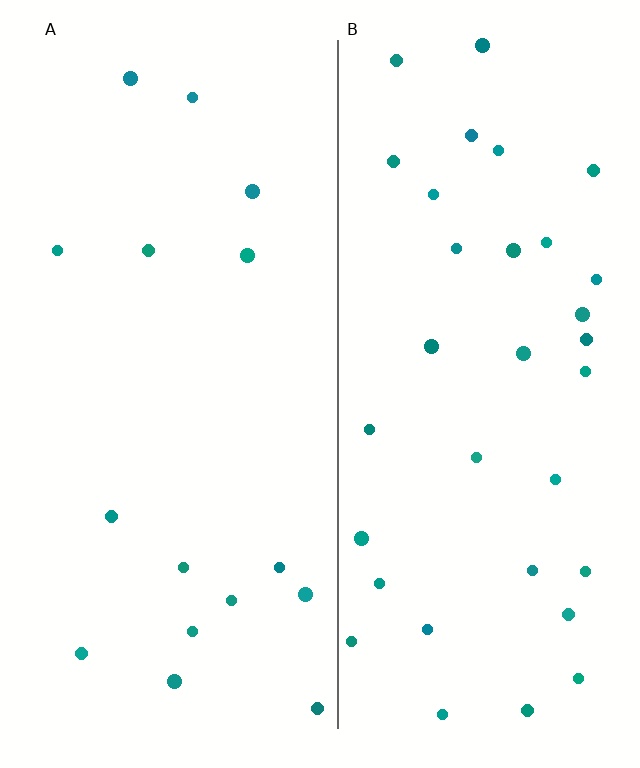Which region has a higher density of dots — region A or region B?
B (the right).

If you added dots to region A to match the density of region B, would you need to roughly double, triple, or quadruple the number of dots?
Approximately double.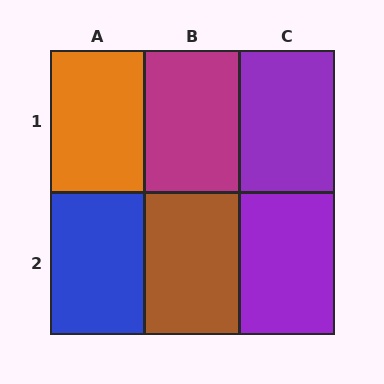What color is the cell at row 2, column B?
Brown.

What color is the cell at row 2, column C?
Purple.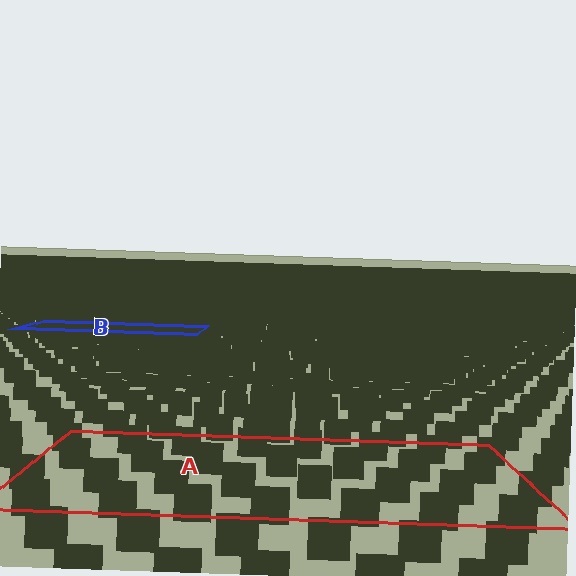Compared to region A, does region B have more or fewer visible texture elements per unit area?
Region B has more texture elements per unit area — they are packed more densely because it is farther away.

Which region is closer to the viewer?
Region A is closer. The texture elements there are larger and more spread out.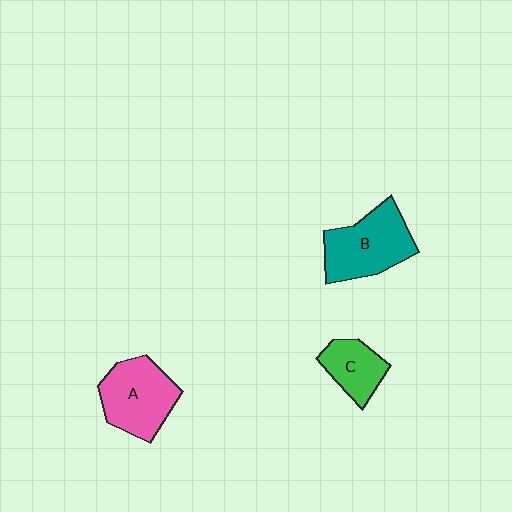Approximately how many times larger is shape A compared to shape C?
Approximately 1.6 times.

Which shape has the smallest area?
Shape C (green).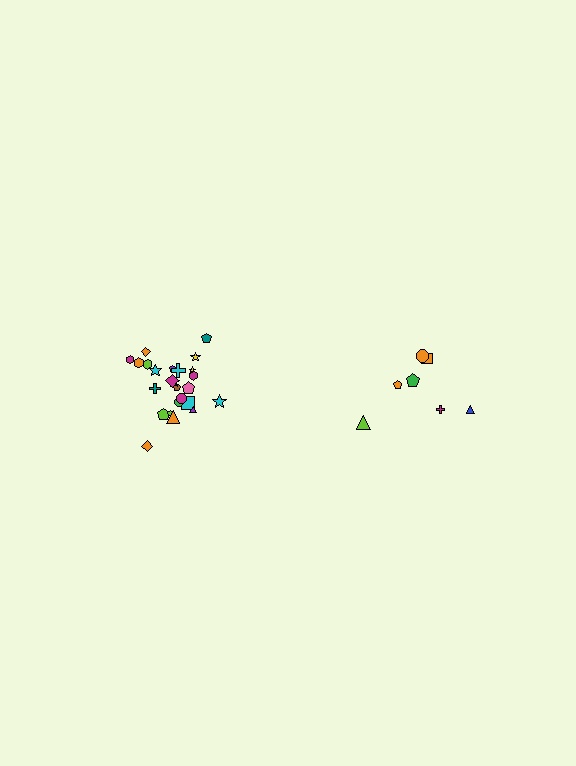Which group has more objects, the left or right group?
The left group.